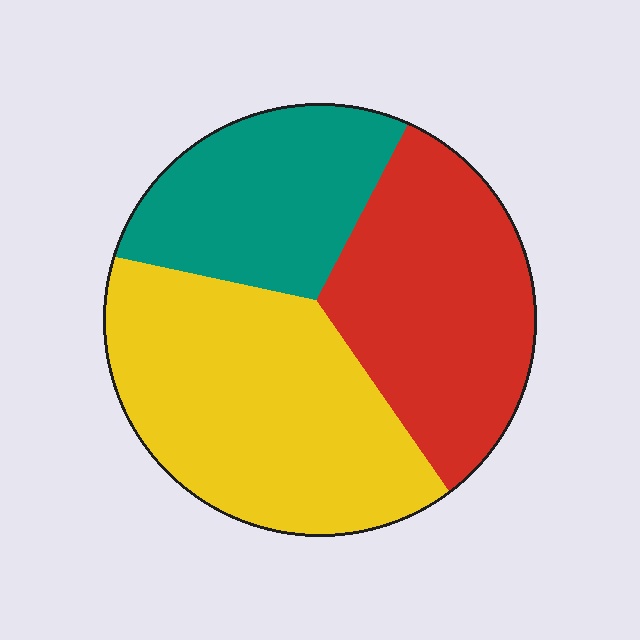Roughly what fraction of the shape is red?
Red takes up about one third (1/3) of the shape.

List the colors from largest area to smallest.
From largest to smallest: yellow, red, teal.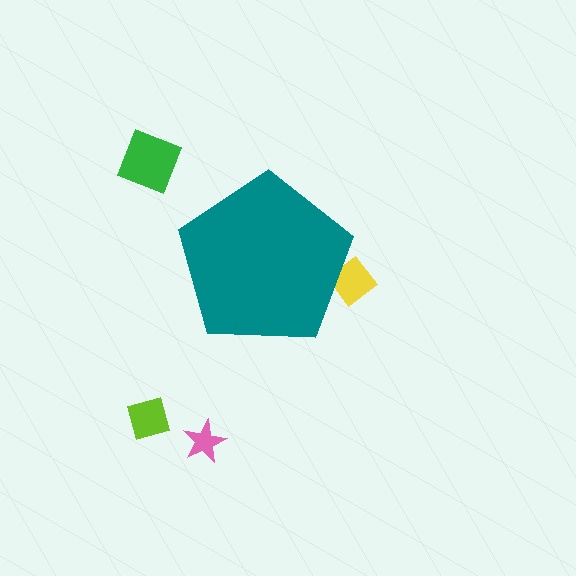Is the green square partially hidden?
No, the green square is fully visible.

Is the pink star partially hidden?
No, the pink star is fully visible.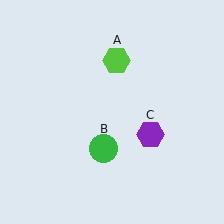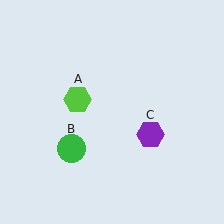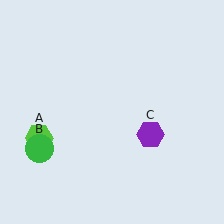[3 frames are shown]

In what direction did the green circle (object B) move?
The green circle (object B) moved left.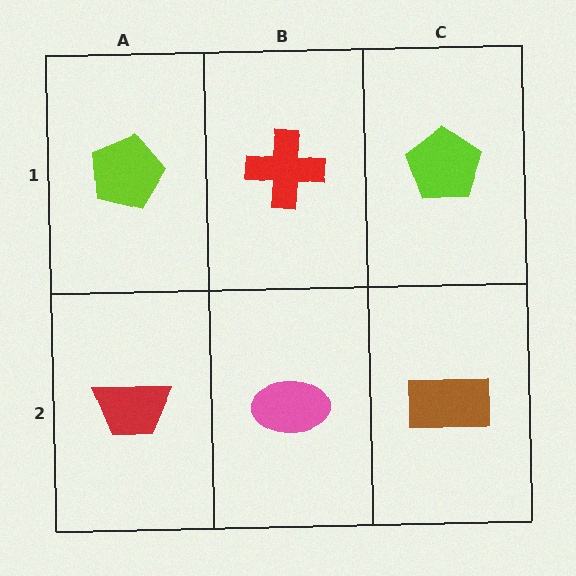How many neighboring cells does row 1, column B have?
3.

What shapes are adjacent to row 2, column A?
A lime pentagon (row 1, column A), a pink ellipse (row 2, column B).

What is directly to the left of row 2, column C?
A pink ellipse.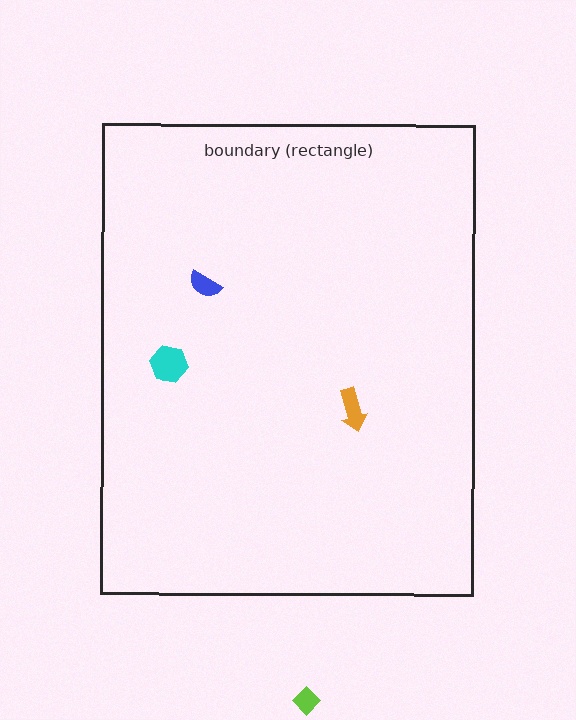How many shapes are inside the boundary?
3 inside, 1 outside.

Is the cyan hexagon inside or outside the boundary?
Inside.